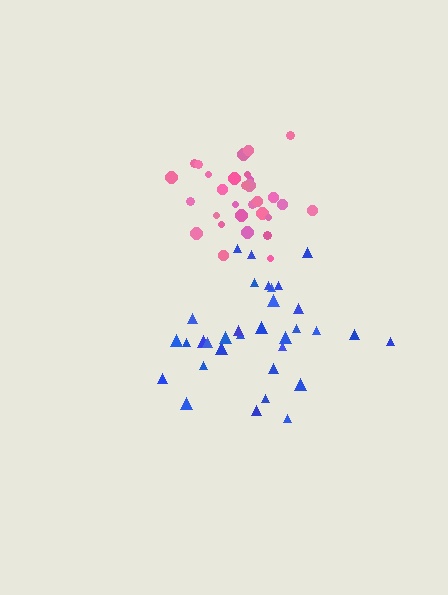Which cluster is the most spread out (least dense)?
Blue.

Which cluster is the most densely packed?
Pink.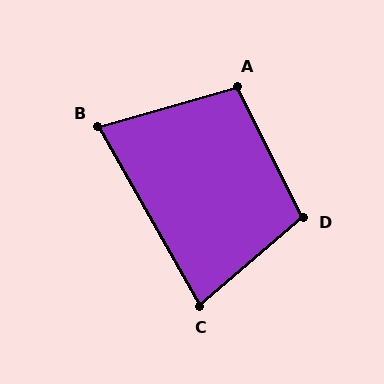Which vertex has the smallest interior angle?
B, at approximately 76 degrees.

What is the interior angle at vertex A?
Approximately 101 degrees (obtuse).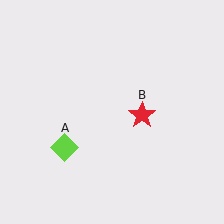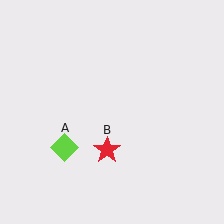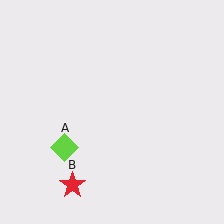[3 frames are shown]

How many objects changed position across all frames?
1 object changed position: red star (object B).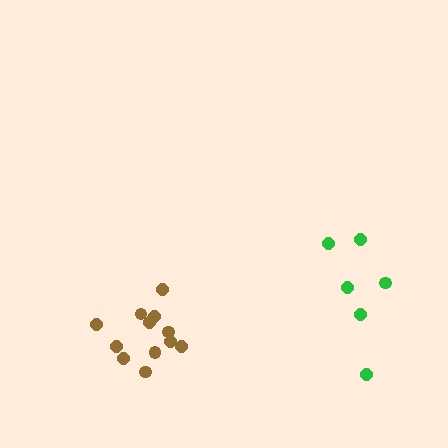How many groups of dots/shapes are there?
There are 2 groups.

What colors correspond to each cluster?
The clusters are colored: brown, green.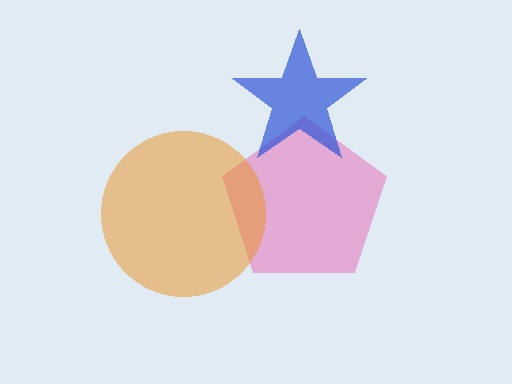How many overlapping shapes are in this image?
There are 3 overlapping shapes in the image.